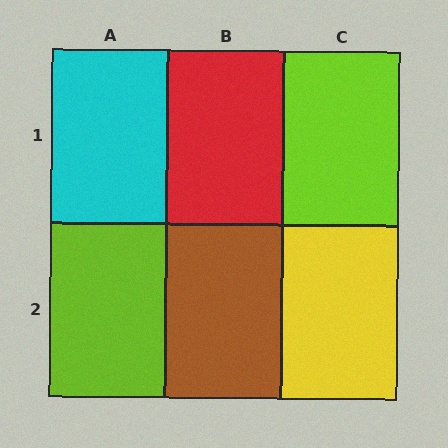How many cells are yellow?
1 cell is yellow.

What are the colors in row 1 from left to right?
Cyan, red, lime.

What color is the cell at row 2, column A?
Lime.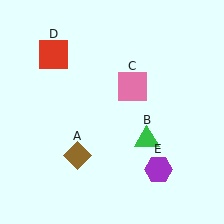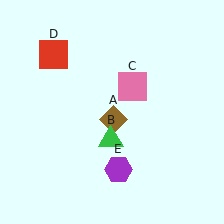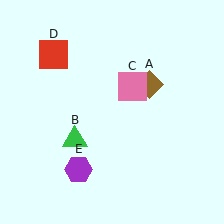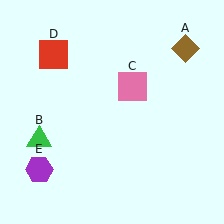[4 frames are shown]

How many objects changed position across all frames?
3 objects changed position: brown diamond (object A), green triangle (object B), purple hexagon (object E).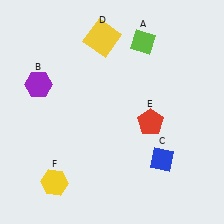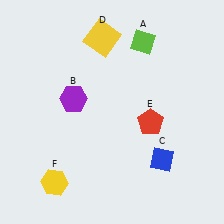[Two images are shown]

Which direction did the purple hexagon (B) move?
The purple hexagon (B) moved right.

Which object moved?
The purple hexagon (B) moved right.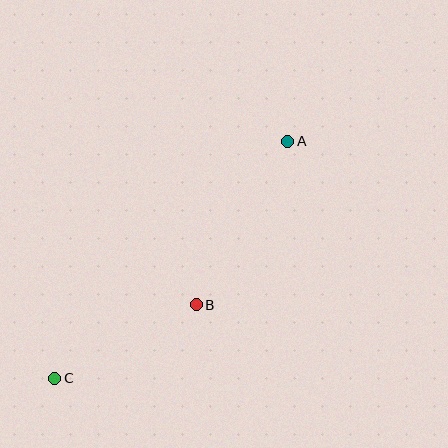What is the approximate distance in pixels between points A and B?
The distance between A and B is approximately 188 pixels.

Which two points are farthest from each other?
Points A and C are farthest from each other.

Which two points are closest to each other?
Points B and C are closest to each other.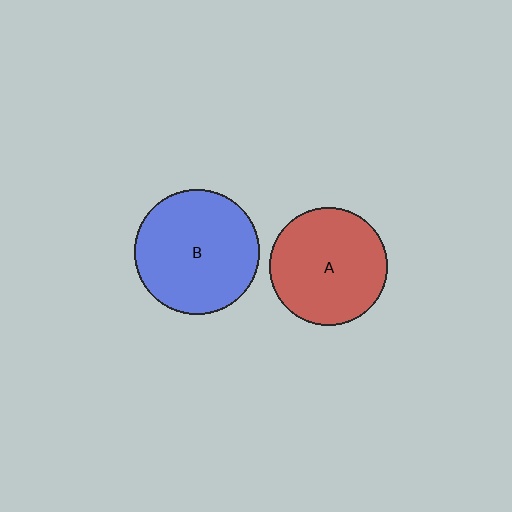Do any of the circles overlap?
No, none of the circles overlap.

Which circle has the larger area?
Circle B (blue).